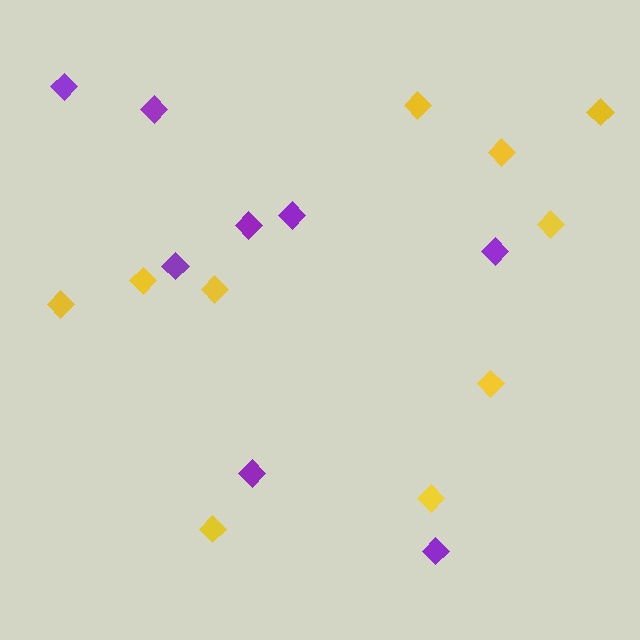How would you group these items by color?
There are 2 groups: one group of yellow diamonds (10) and one group of purple diamonds (8).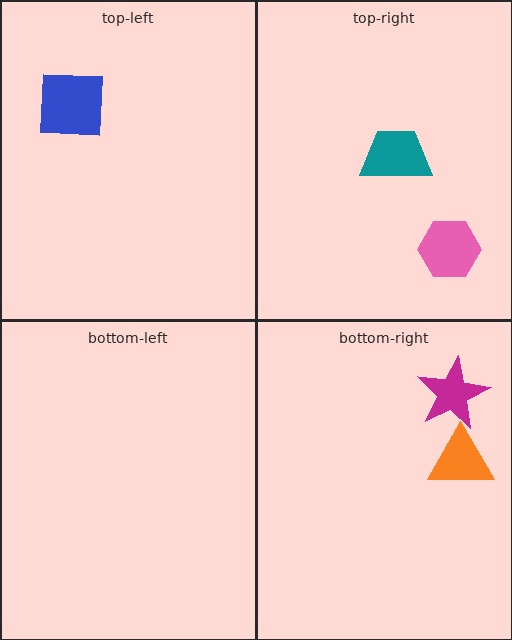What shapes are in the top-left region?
The blue square.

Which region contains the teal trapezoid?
The top-right region.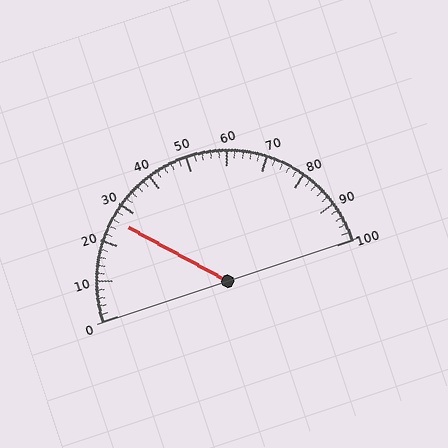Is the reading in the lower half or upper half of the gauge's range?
The reading is in the lower half of the range (0 to 100).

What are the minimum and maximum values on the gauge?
The gauge ranges from 0 to 100.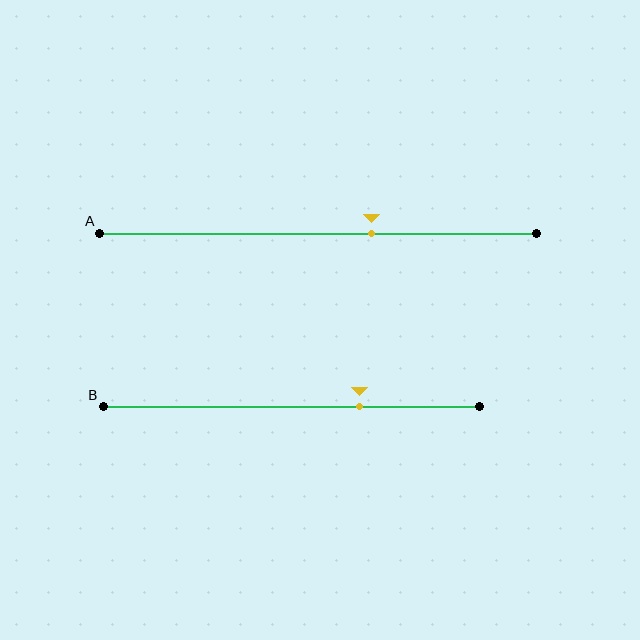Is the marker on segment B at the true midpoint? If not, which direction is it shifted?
No, the marker on segment B is shifted to the right by about 18% of the segment length.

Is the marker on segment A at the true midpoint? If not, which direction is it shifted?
No, the marker on segment A is shifted to the right by about 12% of the segment length.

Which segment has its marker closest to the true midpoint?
Segment A has its marker closest to the true midpoint.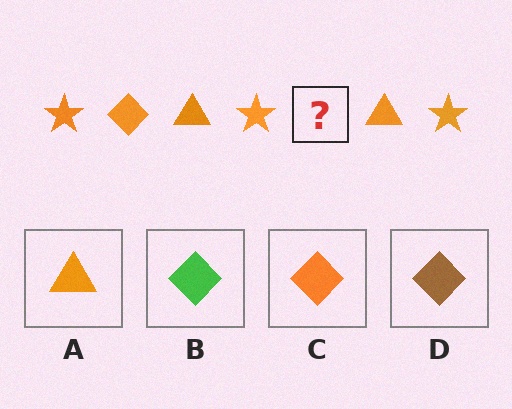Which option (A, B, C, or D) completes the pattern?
C.